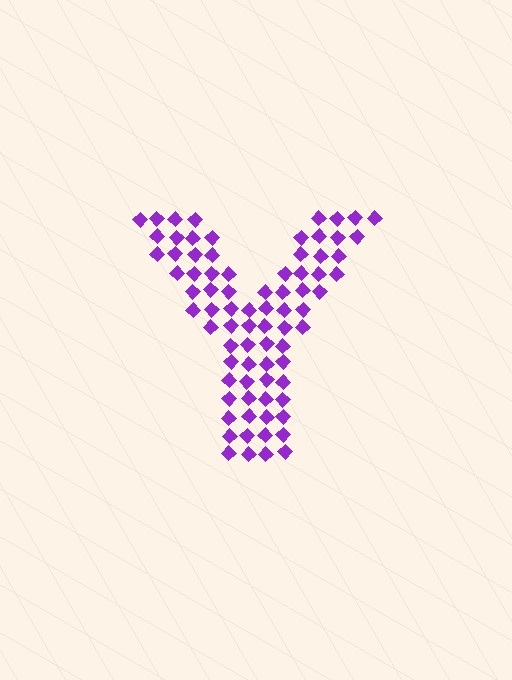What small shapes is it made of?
It is made of small diamonds.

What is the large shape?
The large shape is the letter Y.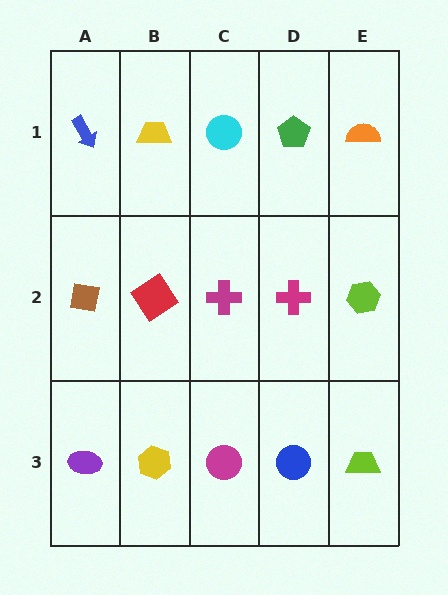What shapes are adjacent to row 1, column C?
A magenta cross (row 2, column C), a yellow trapezoid (row 1, column B), a green pentagon (row 1, column D).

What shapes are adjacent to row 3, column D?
A magenta cross (row 2, column D), a magenta circle (row 3, column C), a lime trapezoid (row 3, column E).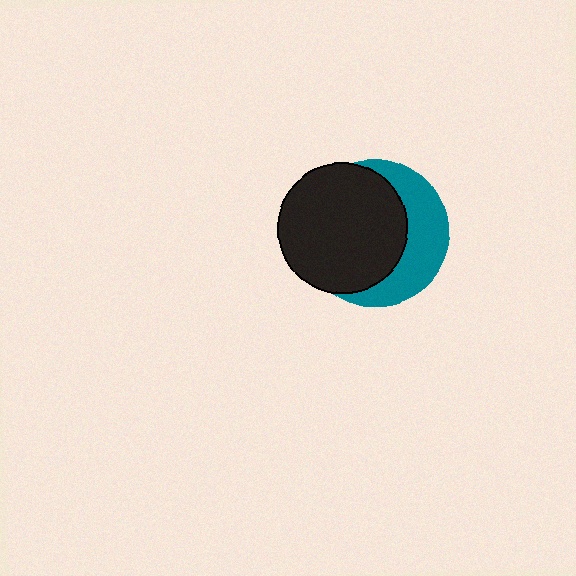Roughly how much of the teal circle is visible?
A small part of it is visible (roughly 38%).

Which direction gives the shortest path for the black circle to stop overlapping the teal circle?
Moving left gives the shortest separation.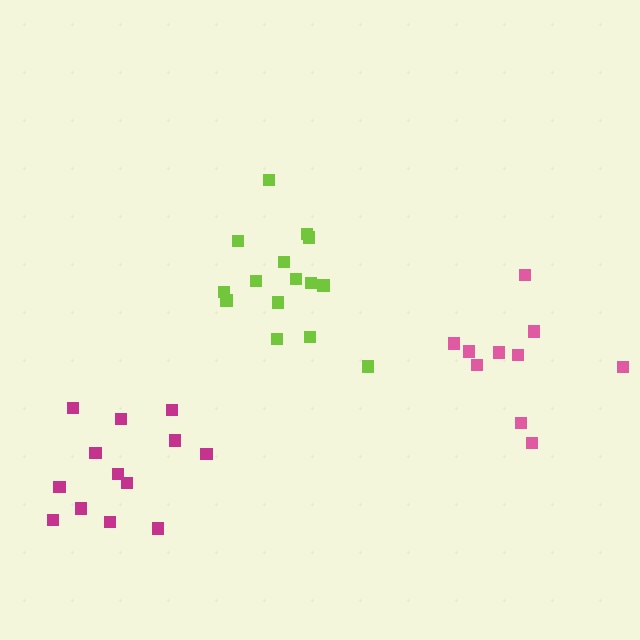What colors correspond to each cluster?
The clusters are colored: lime, pink, magenta.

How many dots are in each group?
Group 1: 15 dots, Group 2: 10 dots, Group 3: 13 dots (38 total).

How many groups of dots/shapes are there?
There are 3 groups.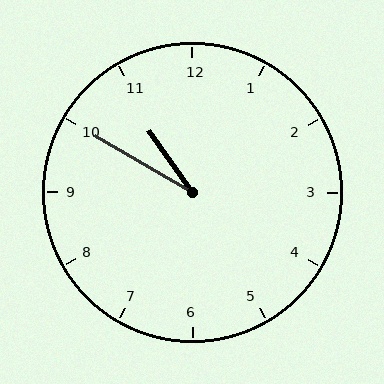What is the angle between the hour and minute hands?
Approximately 25 degrees.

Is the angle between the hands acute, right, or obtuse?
It is acute.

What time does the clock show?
10:50.